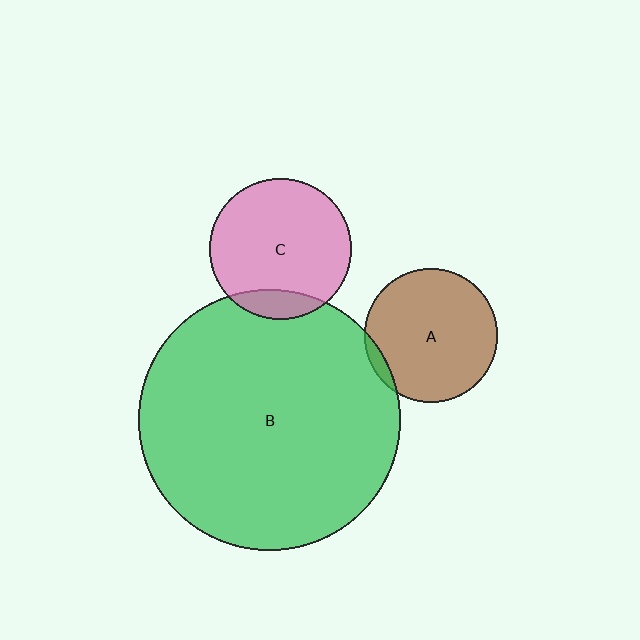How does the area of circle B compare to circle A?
Approximately 3.8 times.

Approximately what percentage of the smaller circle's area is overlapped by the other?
Approximately 5%.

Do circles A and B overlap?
Yes.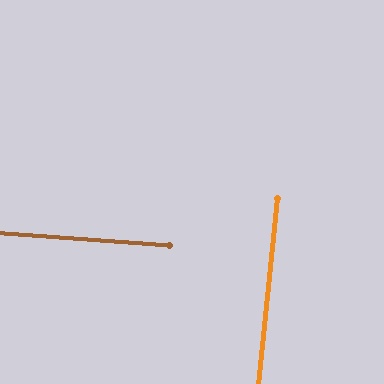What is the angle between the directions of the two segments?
Approximately 88 degrees.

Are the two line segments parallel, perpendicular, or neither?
Perpendicular — they meet at approximately 88°.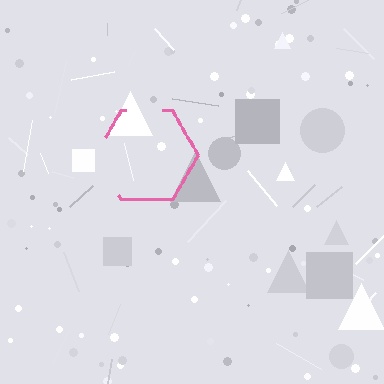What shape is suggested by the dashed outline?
The dashed outline suggests a hexagon.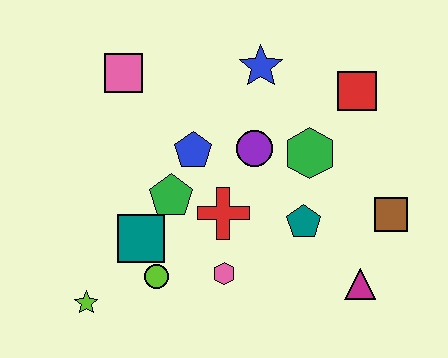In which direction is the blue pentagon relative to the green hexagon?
The blue pentagon is to the left of the green hexagon.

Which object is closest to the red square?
The green hexagon is closest to the red square.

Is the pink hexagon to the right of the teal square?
Yes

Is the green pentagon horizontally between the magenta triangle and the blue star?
No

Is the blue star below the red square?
No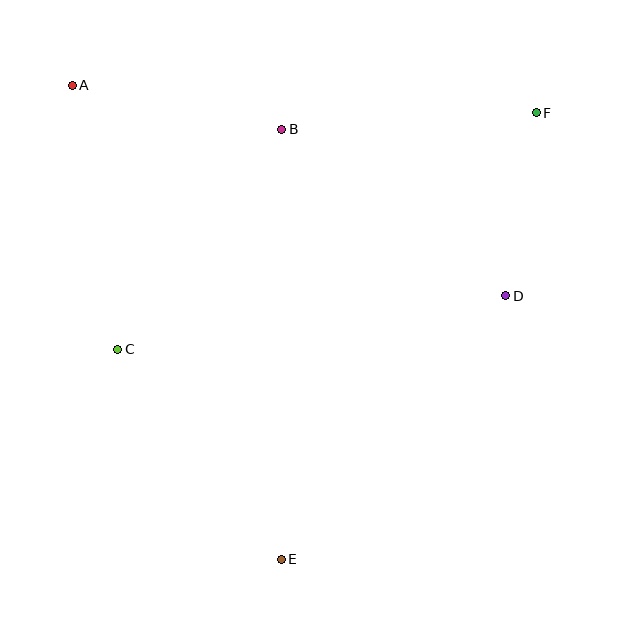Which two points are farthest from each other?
Points A and E are farthest from each other.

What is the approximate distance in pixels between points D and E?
The distance between D and E is approximately 347 pixels.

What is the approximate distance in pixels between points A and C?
The distance between A and C is approximately 268 pixels.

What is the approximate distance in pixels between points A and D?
The distance between A and D is approximately 482 pixels.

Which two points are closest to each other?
Points D and F are closest to each other.